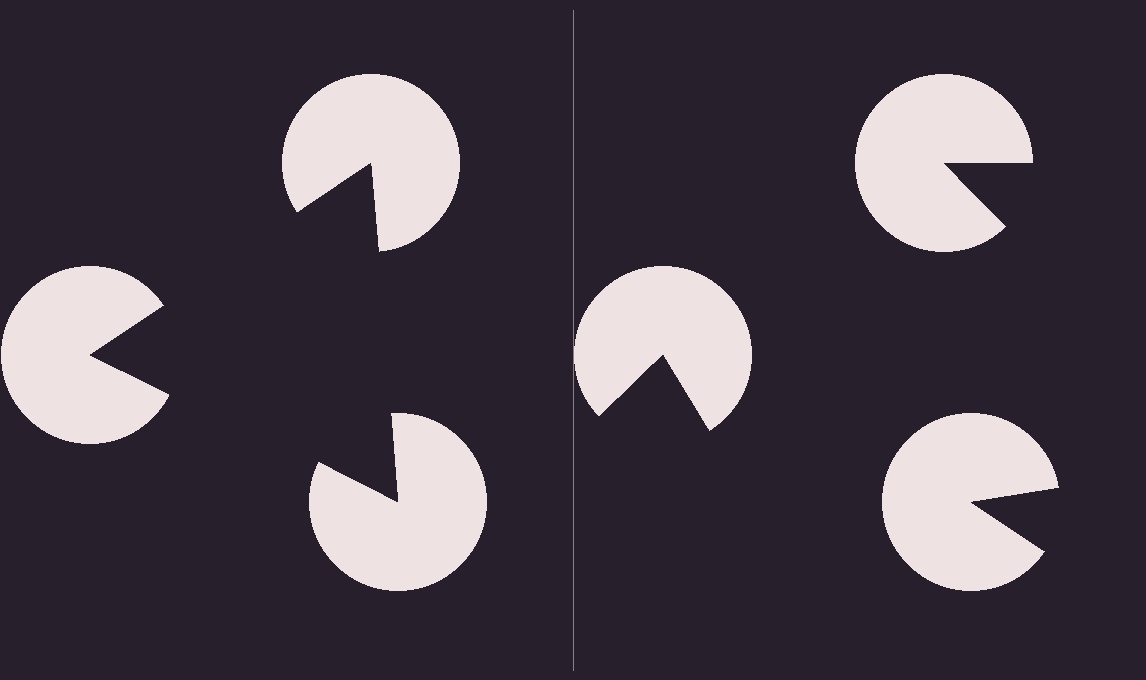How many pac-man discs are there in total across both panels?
6 — 3 on each side.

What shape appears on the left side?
An illusory triangle.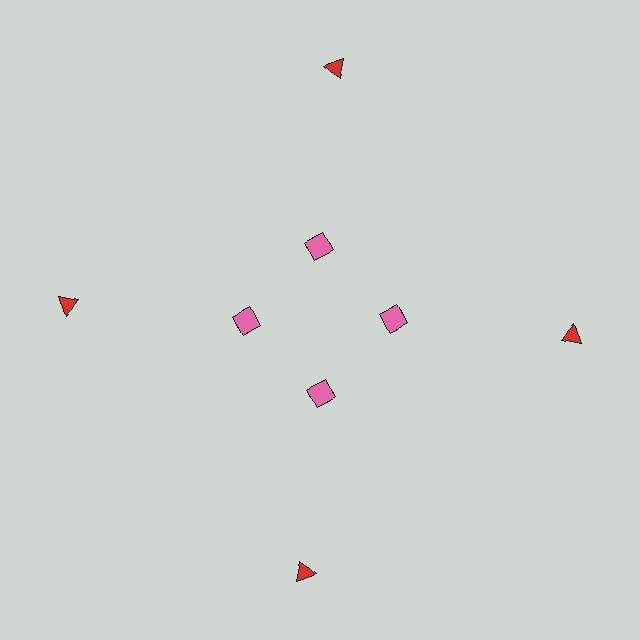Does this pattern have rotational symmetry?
Yes, this pattern has 4-fold rotational symmetry. It looks the same after rotating 90 degrees around the center.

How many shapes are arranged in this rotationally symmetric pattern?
There are 8 shapes, arranged in 4 groups of 2.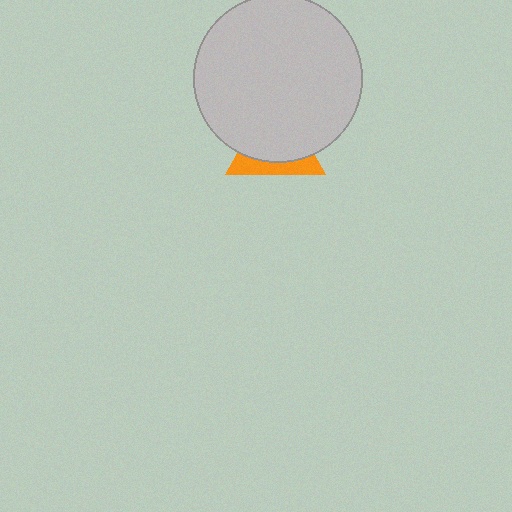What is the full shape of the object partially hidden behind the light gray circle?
The partially hidden object is an orange triangle.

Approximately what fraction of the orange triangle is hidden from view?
Roughly 68% of the orange triangle is hidden behind the light gray circle.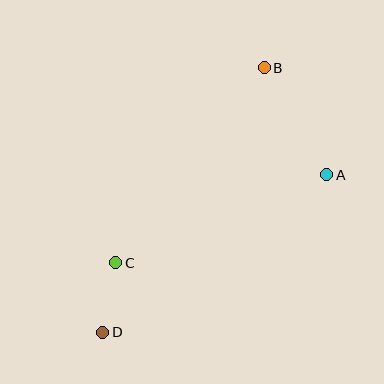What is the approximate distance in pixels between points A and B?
The distance between A and B is approximately 124 pixels.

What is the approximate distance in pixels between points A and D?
The distance between A and D is approximately 274 pixels.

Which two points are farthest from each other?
Points B and D are farthest from each other.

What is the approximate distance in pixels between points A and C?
The distance between A and C is approximately 229 pixels.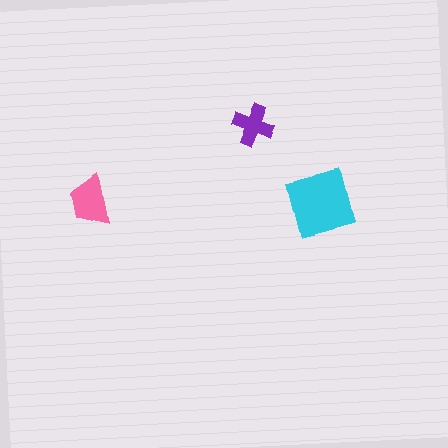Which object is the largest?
The cyan square.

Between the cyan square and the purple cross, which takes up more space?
The cyan square.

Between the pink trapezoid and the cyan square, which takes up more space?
The cyan square.